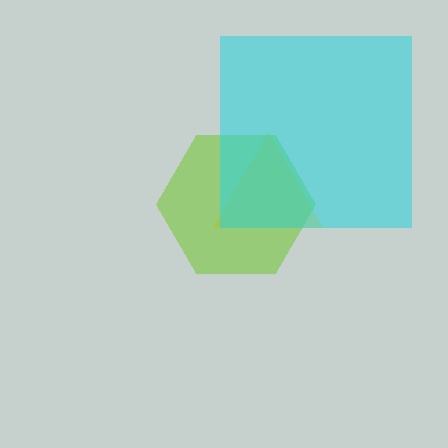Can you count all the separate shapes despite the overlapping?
Yes, there are 3 separate shapes.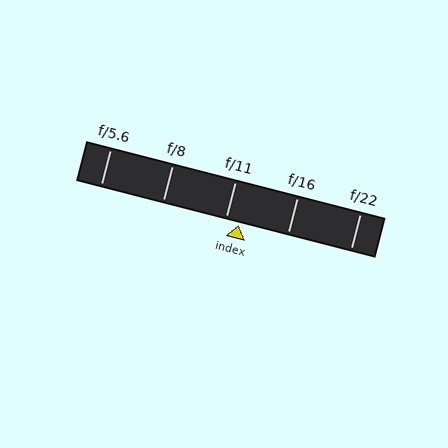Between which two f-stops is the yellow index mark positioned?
The index mark is between f/11 and f/16.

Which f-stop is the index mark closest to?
The index mark is closest to f/11.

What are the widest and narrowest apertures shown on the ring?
The widest aperture shown is f/5.6 and the narrowest is f/22.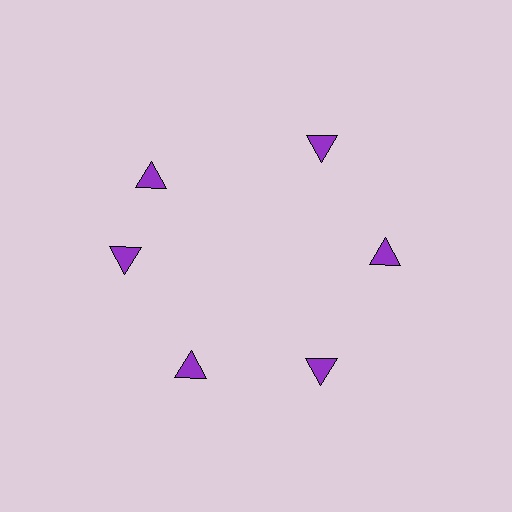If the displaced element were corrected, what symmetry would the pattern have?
It would have 6-fold rotational symmetry — the pattern would map onto itself every 60 degrees.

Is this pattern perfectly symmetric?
No. The 6 purple triangles are arranged in a ring, but one element near the 11 o'clock position is rotated out of alignment along the ring, breaking the 6-fold rotational symmetry.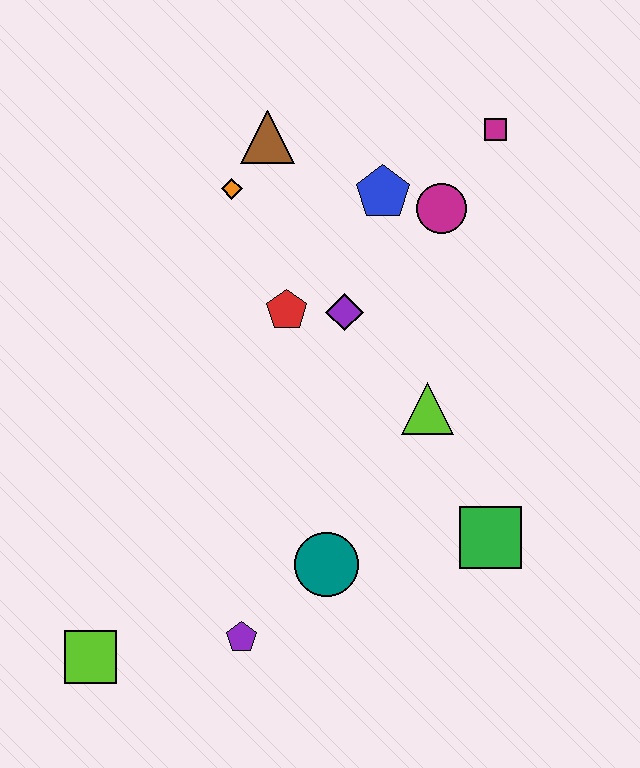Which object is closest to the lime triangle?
The purple diamond is closest to the lime triangle.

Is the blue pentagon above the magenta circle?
Yes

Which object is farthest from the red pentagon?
The lime square is farthest from the red pentagon.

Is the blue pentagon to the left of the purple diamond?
No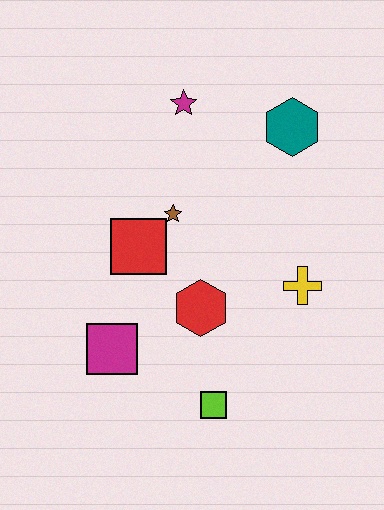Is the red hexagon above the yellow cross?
No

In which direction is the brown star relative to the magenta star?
The brown star is below the magenta star.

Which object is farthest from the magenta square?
The teal hexagon is farthest from the magenta square.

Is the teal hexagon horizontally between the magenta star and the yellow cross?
Yes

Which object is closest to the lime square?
The red hexagon is closest to the lime square.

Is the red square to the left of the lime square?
Yes